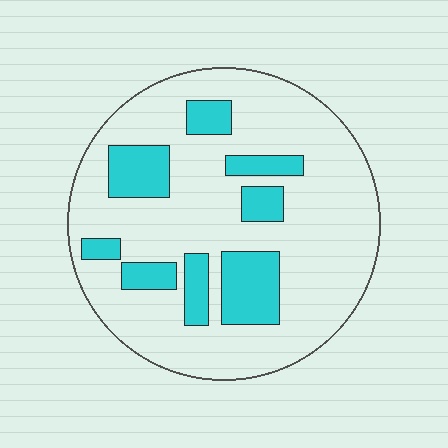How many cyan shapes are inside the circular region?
8.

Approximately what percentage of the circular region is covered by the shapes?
Approximately 20%.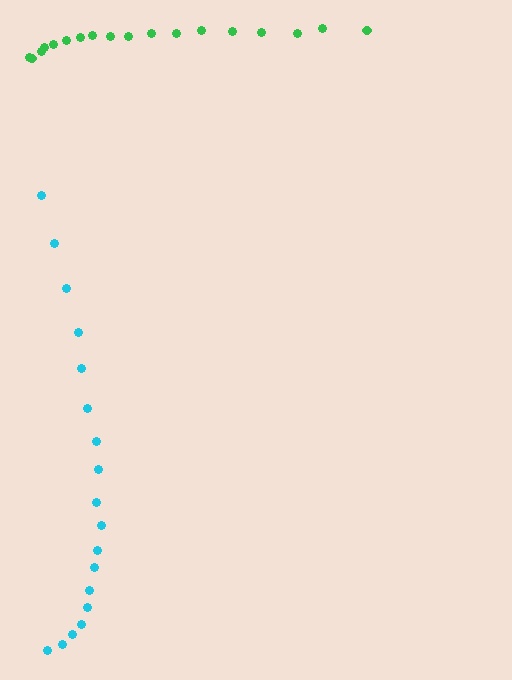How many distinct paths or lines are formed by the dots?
There are 2 distinct paths.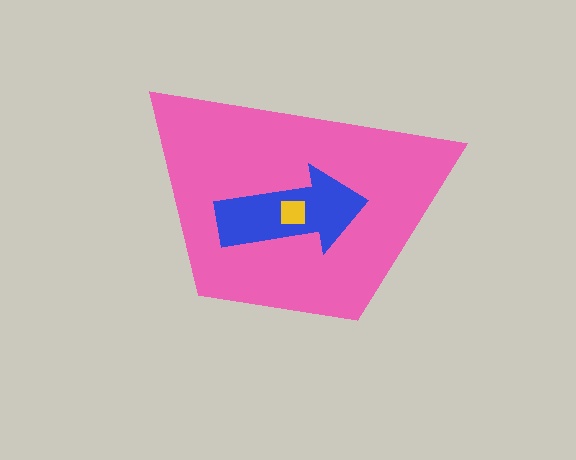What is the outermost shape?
The pink trapezoid.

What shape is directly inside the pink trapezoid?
The blue arrow.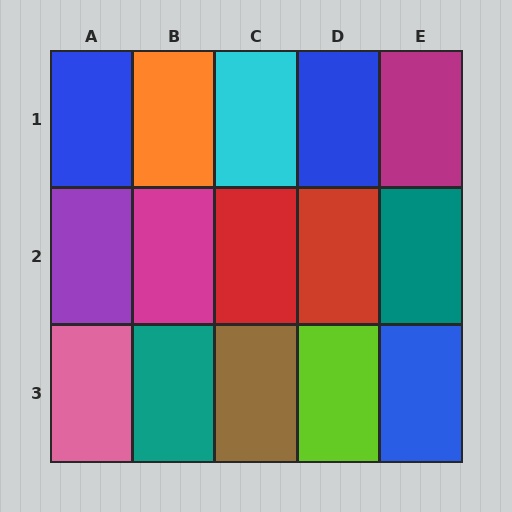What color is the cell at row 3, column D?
Lime.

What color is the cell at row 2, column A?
Purple.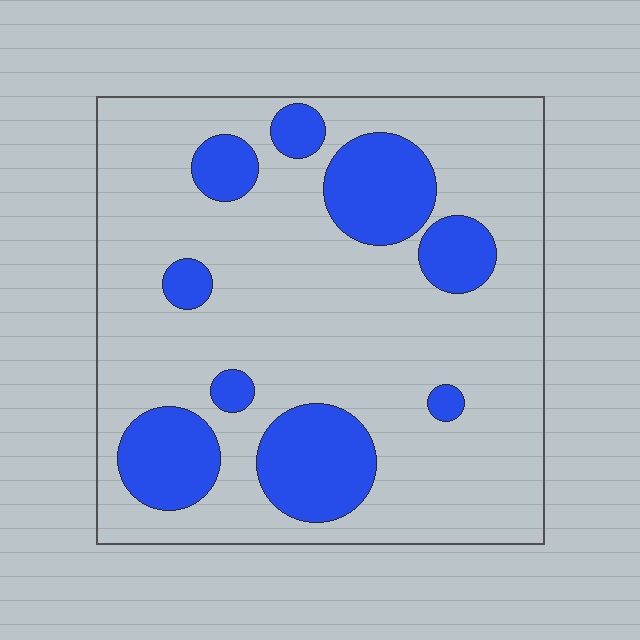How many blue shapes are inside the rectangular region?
9.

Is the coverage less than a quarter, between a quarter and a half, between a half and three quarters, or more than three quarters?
Less than a quarter.